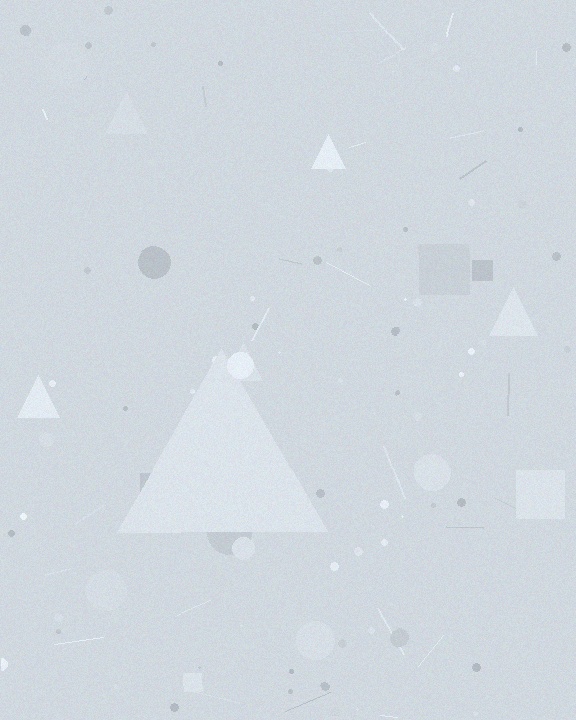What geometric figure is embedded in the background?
A triangle is embedded in the background.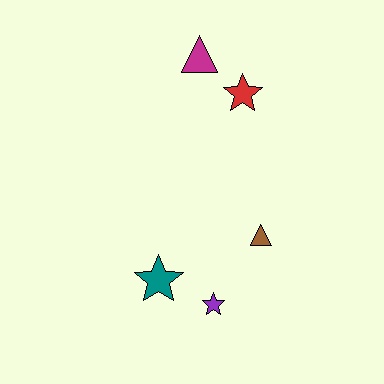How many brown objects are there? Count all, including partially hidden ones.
There is 1 brown object.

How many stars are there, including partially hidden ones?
There are 3 stars.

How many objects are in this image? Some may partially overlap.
There are 5 objects.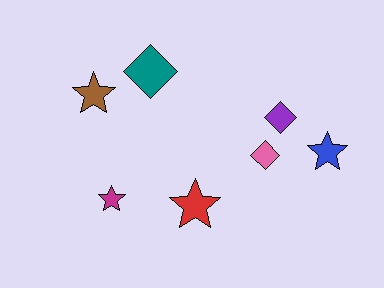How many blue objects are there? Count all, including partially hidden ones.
There is 1 blue object.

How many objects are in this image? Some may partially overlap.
There are 7 objects.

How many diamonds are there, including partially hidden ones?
There are 3 diamonds.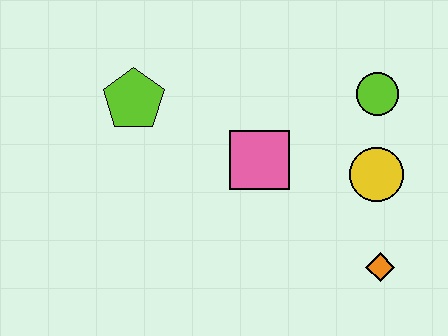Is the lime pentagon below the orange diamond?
No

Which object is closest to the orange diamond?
The yellow circle is closest to the orange diamond.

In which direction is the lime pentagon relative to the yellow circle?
The lime pentagon is to the left of the yellow circle.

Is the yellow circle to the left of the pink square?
No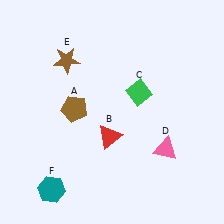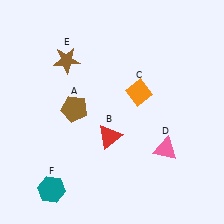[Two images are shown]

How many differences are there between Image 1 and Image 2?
There is 1 difference between the two images.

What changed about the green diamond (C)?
In Image 1, C is green. In Image 2, it changed to orange.